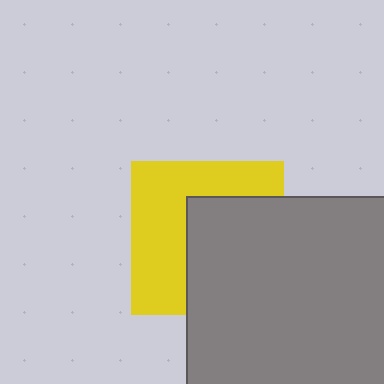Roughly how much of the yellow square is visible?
About half of it is visible (roughly 50%).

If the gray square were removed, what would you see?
You would see the complete yellow square.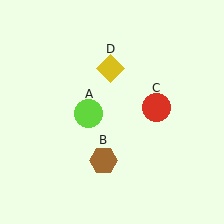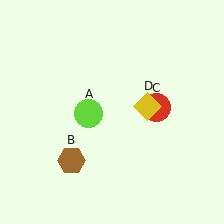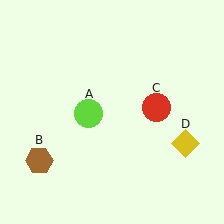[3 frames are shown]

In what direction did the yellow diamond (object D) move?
The yellow diamond (object D) moved down and to the right.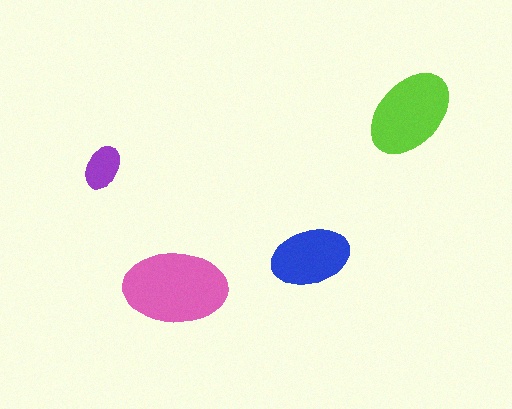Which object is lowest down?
The pink ellipse is bottommost.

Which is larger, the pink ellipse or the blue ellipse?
The pink one.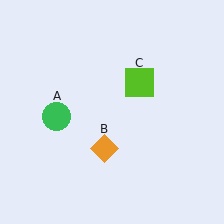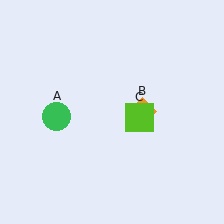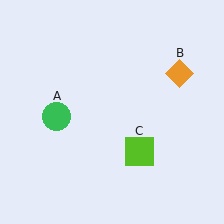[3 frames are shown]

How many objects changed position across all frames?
2 objects changed position: orange diamond (object B), lime square (object C).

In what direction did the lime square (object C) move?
The lime square (object C) moved down.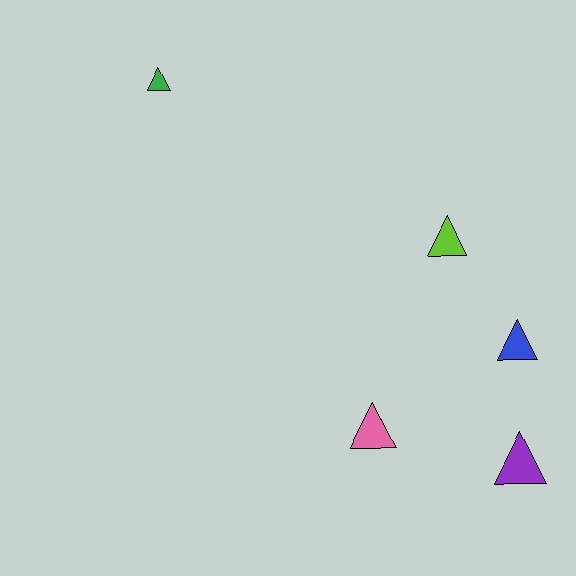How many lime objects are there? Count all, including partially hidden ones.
There is 1 lime object.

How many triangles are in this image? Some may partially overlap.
There are 5 triangles.